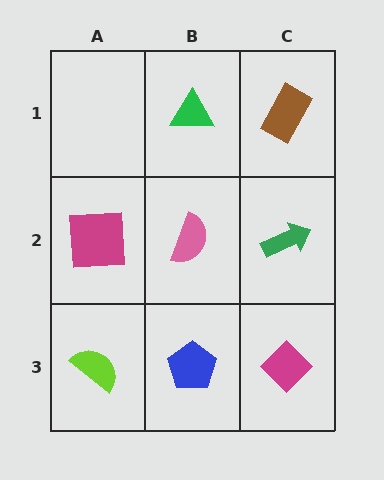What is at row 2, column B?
A pink semicircle.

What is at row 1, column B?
A green triangle.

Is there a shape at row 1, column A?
No, that cell is empty.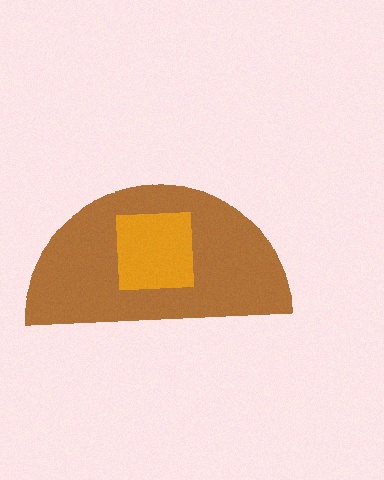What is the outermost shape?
The brown semicircle.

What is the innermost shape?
The orange square.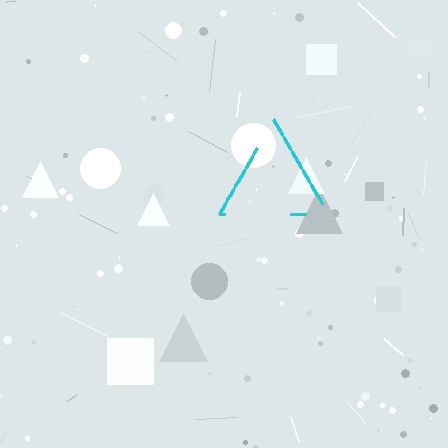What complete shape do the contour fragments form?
The contour fragments form a triangle.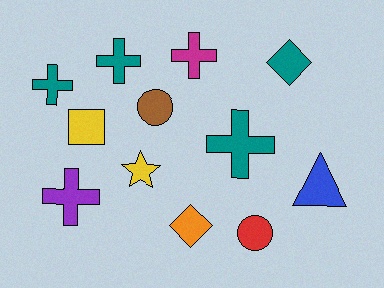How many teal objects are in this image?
There are 4 teal objects.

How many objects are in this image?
There are 12 objects.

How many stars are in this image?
There is 1 star.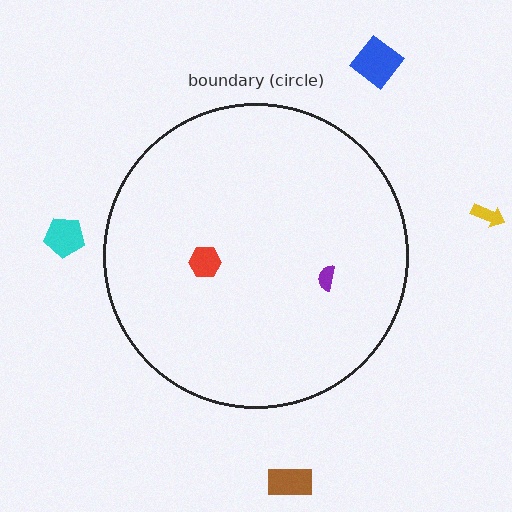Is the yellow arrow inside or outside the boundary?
Outside.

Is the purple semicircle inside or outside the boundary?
Inside.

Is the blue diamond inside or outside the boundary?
Outside.